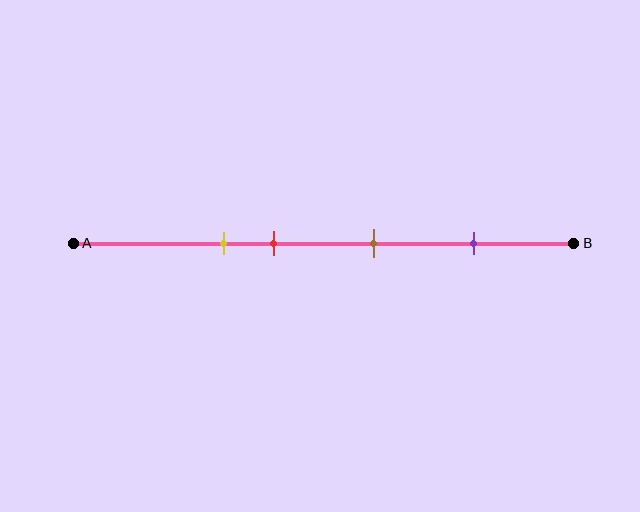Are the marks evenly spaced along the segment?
No, the marks are not evenly spaced.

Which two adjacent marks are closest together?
The yellow and red marks are the closest adjacent pair.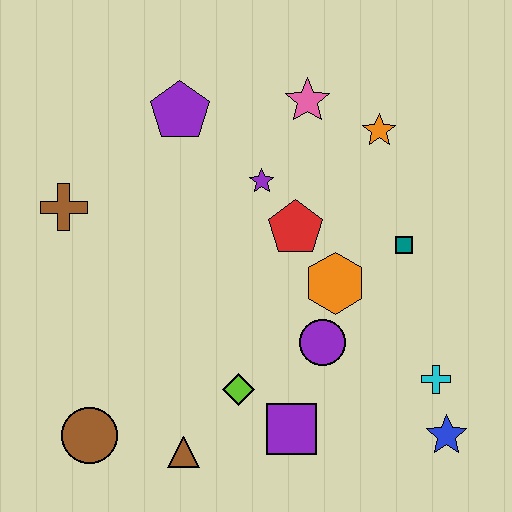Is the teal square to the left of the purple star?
No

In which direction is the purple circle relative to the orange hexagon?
The purple circle is below the orange hexagon.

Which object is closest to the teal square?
The orange hexagon is closest to the teal square.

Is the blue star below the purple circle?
Yes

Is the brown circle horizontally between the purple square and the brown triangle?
No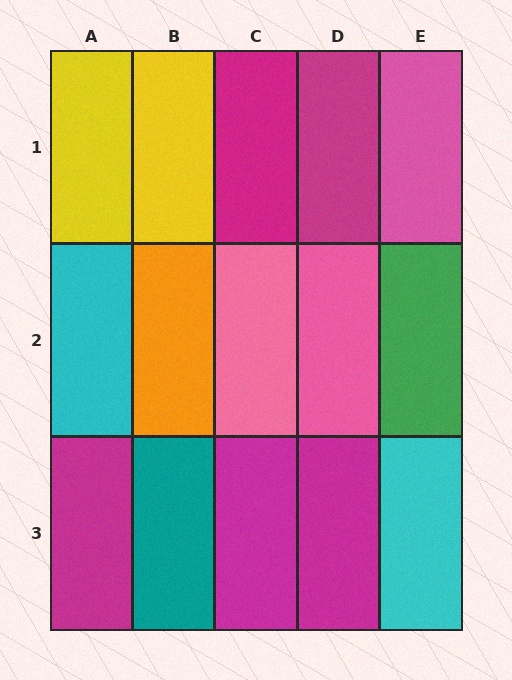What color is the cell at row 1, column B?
Yellow.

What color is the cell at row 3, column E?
Cyan.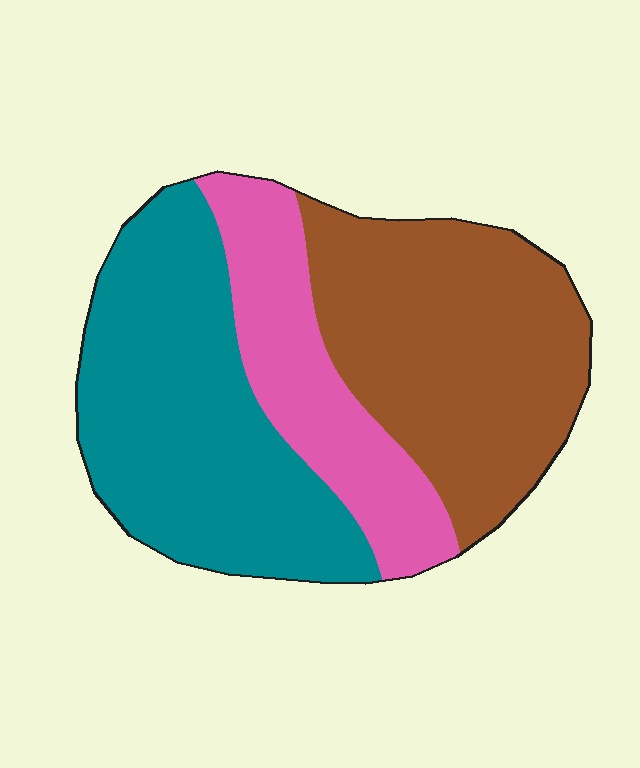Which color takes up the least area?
Pink, at roughly 20%.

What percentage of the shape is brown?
Brown takes up about three eighths (3/8) of the shape.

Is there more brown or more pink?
Brown.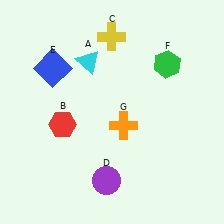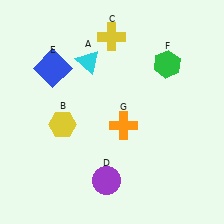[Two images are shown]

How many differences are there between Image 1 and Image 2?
There is 1 difference between the two images.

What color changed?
The hexagon (B) changed from red in Image 1 to yellow in Image 2.